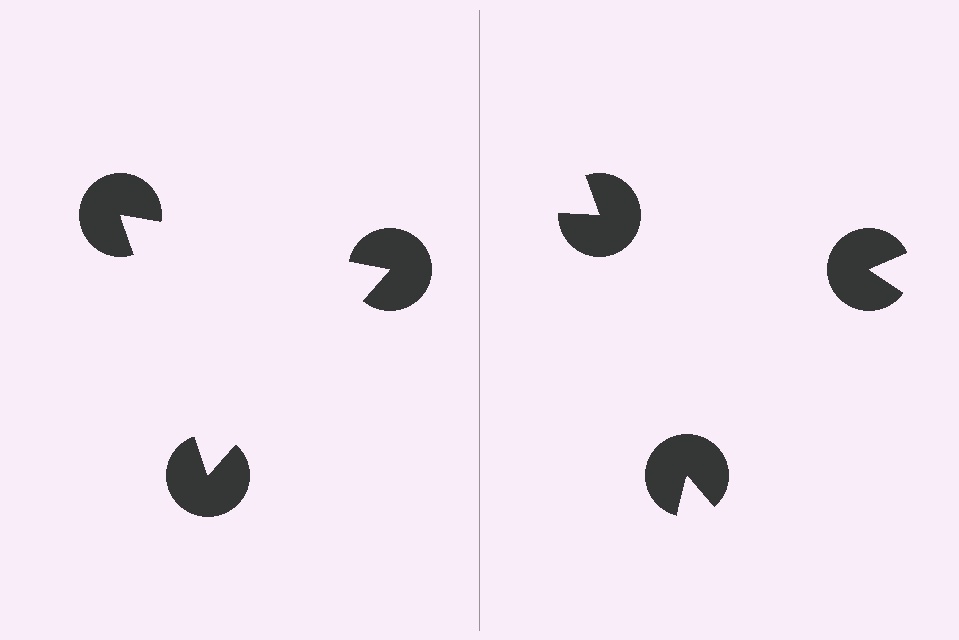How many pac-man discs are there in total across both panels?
6 — 3 on each side.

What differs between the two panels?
The pac-man discs are positioned identically on both sides; only the wedge orientations differ. On the left they align to a triangle; on the right they are misaligned.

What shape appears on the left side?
An illusory triangle.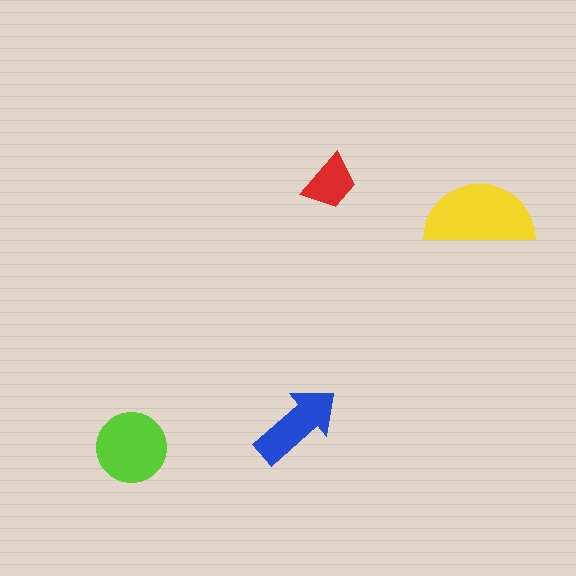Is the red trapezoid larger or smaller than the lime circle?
Smaller.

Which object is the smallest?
The red trapezoid.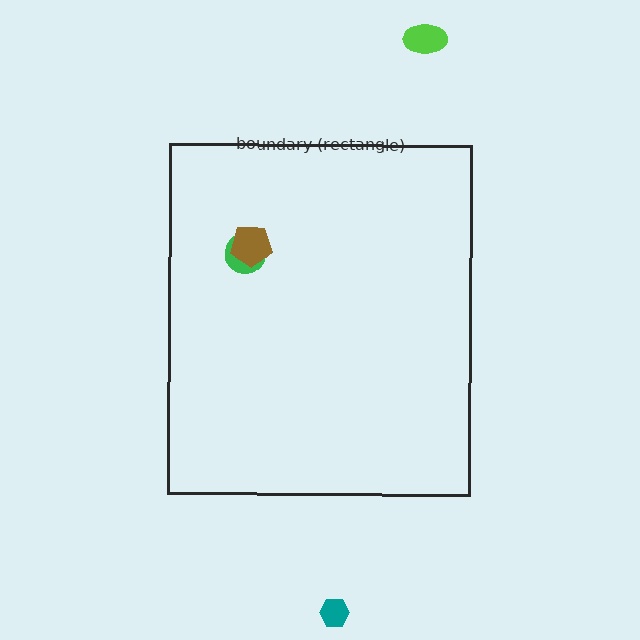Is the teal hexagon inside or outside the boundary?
Outside.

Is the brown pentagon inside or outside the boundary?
Inside.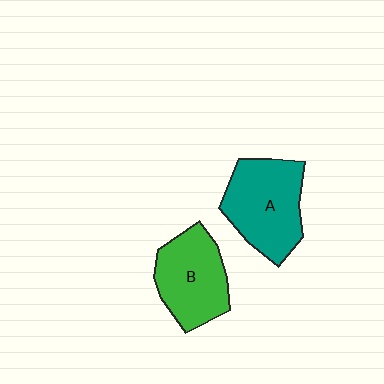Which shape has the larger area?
Shape A (teal).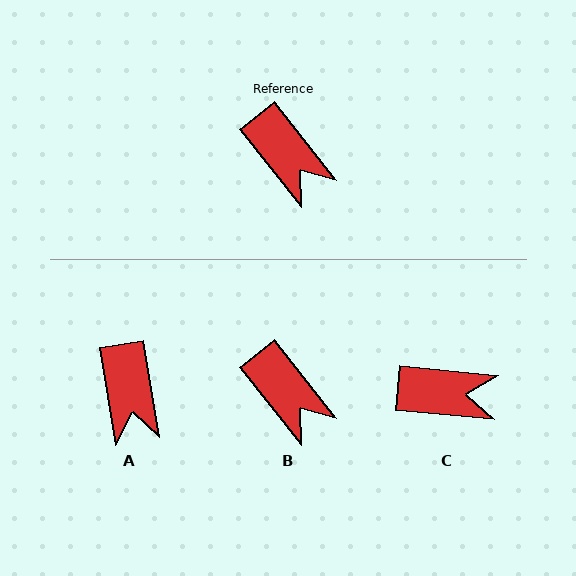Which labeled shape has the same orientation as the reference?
B.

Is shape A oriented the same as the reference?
No, it is off by about 29 degrees.